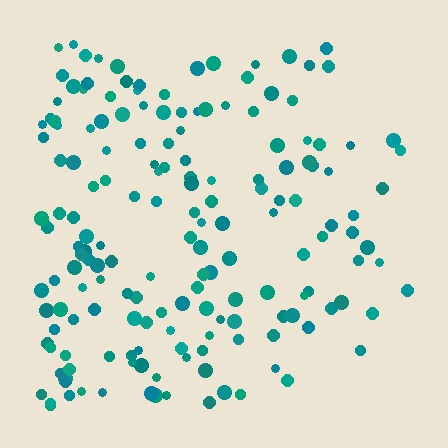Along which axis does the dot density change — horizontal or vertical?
Horizontal.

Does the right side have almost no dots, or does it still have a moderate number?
Still a moderate number, just noticeably fewer than the left.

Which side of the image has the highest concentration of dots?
The left.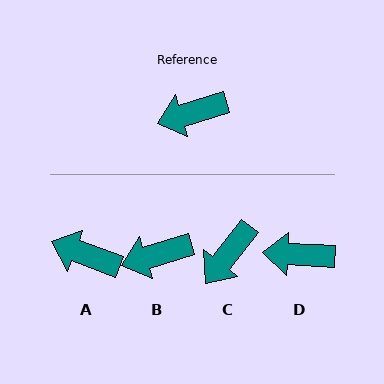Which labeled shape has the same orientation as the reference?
B.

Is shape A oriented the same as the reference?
No, it is off by about 37 degrees.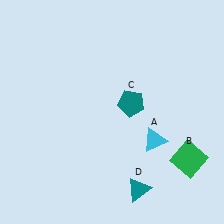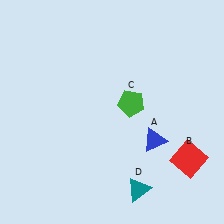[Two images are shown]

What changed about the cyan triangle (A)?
In Image 1, A is cyan. In Image 2, it changed to blue.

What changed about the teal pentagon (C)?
In Image 1, C is teal. In Image 2, it changed to green.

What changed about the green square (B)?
In Image 1, B is green. In Image 2, it changed to red.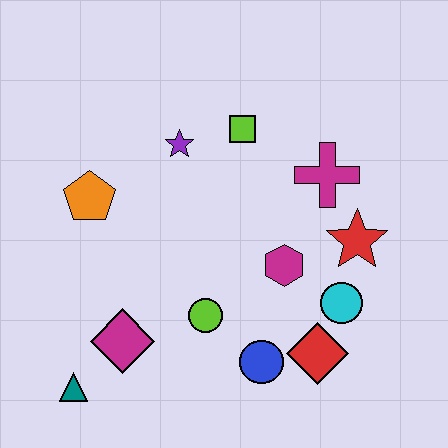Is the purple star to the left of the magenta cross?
Yes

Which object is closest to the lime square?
The purple star is closest to the lime square.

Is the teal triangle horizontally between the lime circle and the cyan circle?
No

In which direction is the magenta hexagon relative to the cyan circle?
The magenta hexagon is to the left of the cyan circle.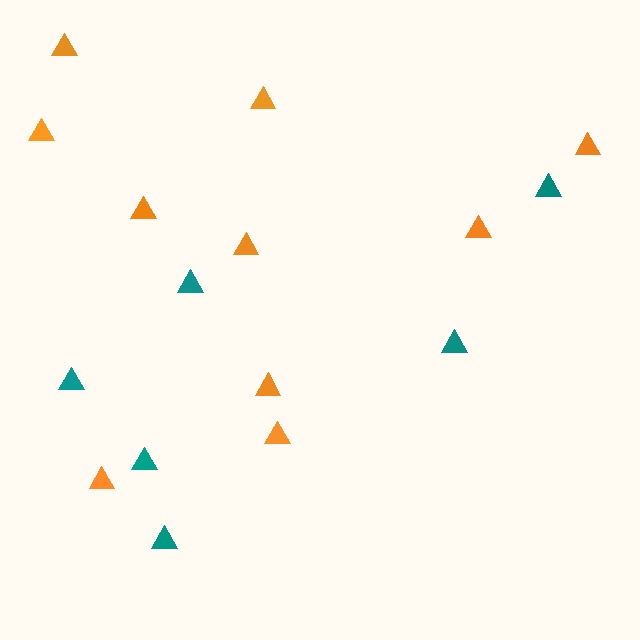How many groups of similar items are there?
There are 2 groups: one group of orange triangles (10) and one group of teal triangles (6).